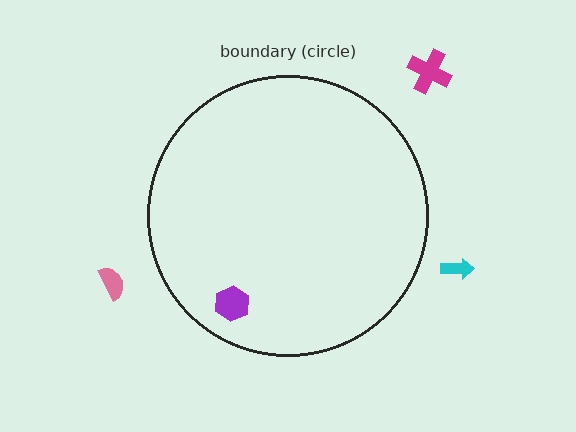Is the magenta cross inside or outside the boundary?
Outside.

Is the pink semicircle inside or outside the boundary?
Outside.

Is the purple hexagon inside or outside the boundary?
Inside.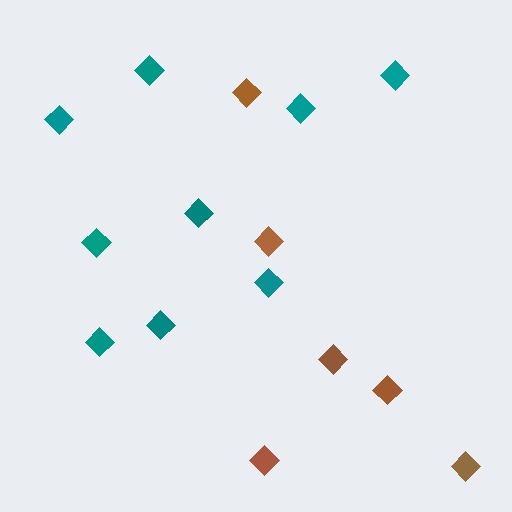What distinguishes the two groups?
There are 2 groups: one group of brown diamonds (6) and one group of teal diamonds (9).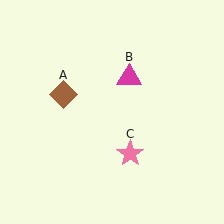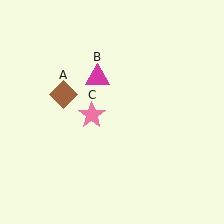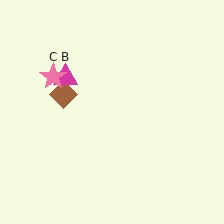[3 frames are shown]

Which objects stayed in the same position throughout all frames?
Brown diamond (object A) remained stationary.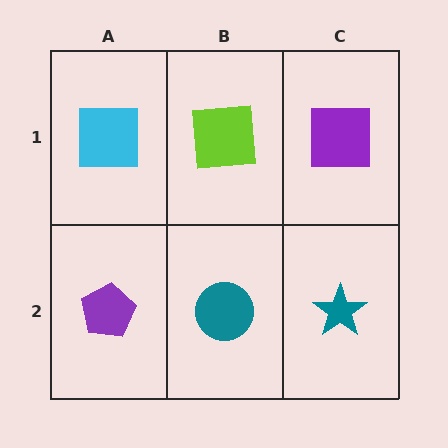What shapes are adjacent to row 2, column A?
A cyan square (row 1, column A), a teal circle (row 2, column B).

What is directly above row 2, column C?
A purple square.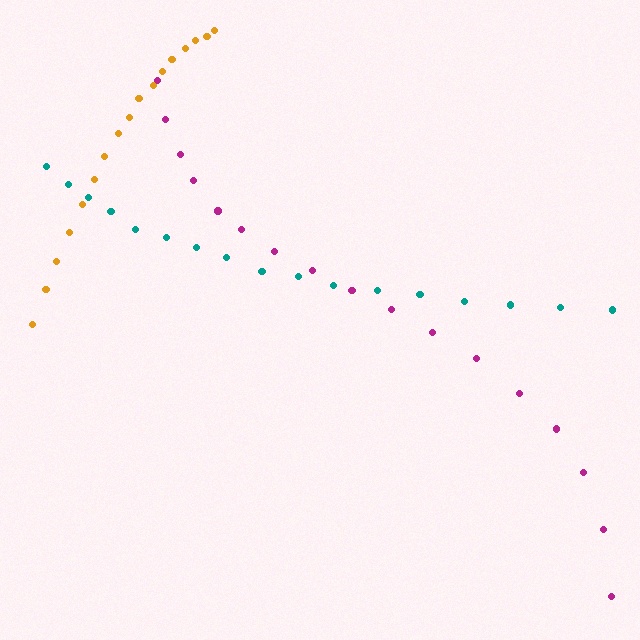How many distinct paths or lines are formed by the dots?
There are 3 distinct paths.